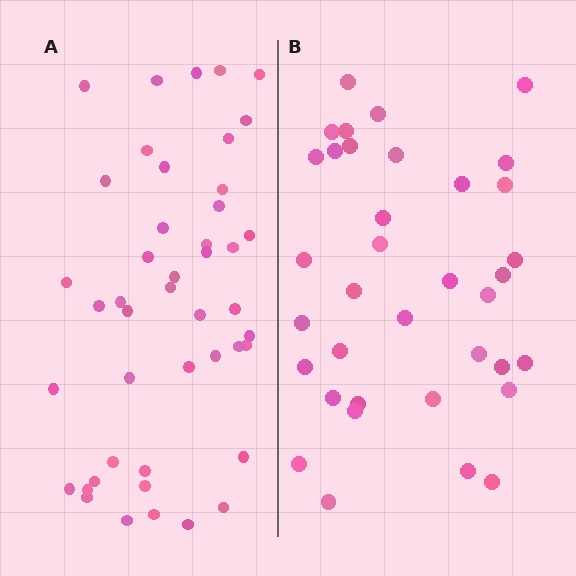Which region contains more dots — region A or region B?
Region A (the left region) has more dots.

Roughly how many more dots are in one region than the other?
Region A has roughly 8 or so more dots than region B.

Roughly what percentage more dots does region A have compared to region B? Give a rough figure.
About 25% more.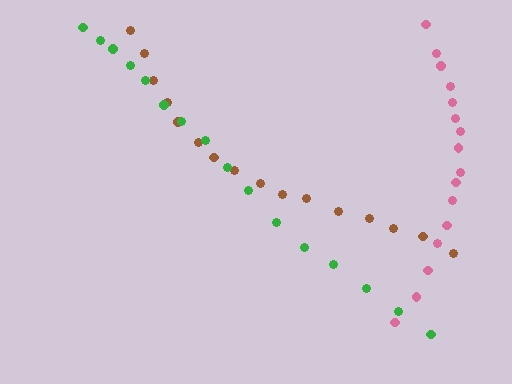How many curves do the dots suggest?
There are 3 distinct paths.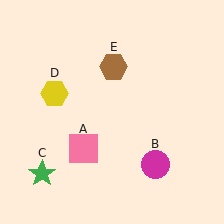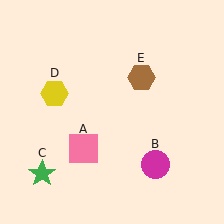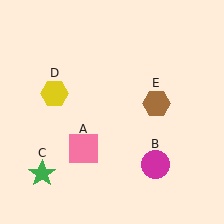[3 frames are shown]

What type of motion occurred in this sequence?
The brown hexagon (object E) rotated clockwise around the center of the scene.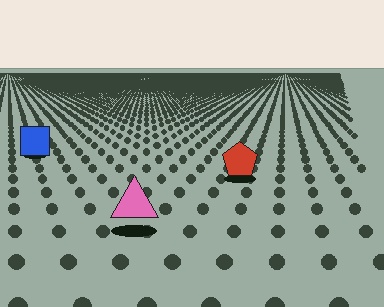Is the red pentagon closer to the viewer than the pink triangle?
No. The pink triangle is closer — you can tell from the texture gradient: the ground texture is coarser near it.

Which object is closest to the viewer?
The pink triangle is closest. The texture marks near it are larger and more spread out.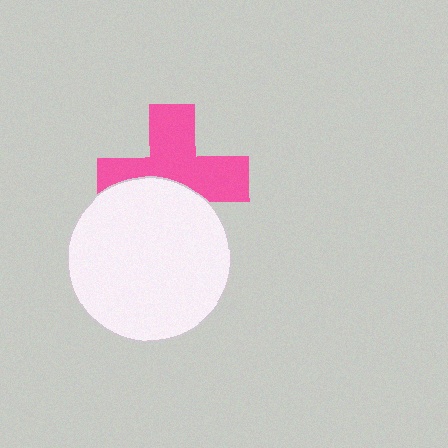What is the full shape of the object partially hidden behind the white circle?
The partially hidden object is a pink cross.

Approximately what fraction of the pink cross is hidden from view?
Roughly 39% of the pink cross is hidden behind the white circle.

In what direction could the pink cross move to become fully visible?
The pink cross could move up. That would shift it out from behind the white circle entirely.